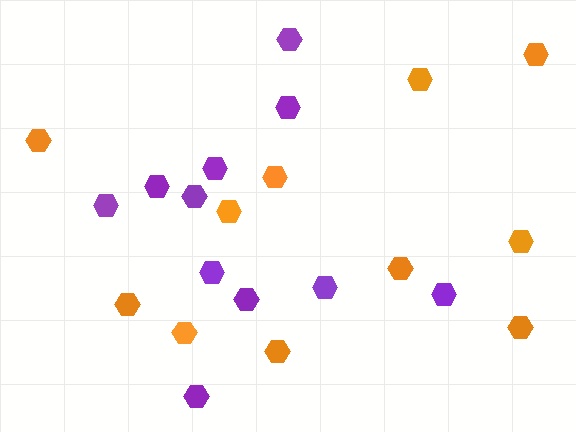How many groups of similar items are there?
There are 2 groups: one group of orange hexagons (11) and one group of purple hexagons (11).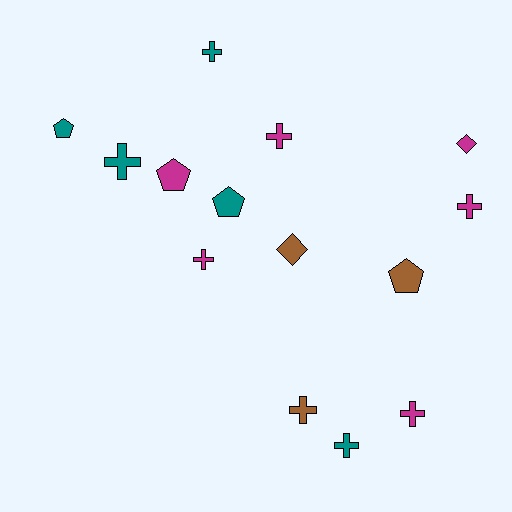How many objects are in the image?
There are 14 objects.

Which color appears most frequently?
Magenta, with 6 objects.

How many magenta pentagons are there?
There is 1 magenta pentagon.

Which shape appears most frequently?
Cross, with 8 objects.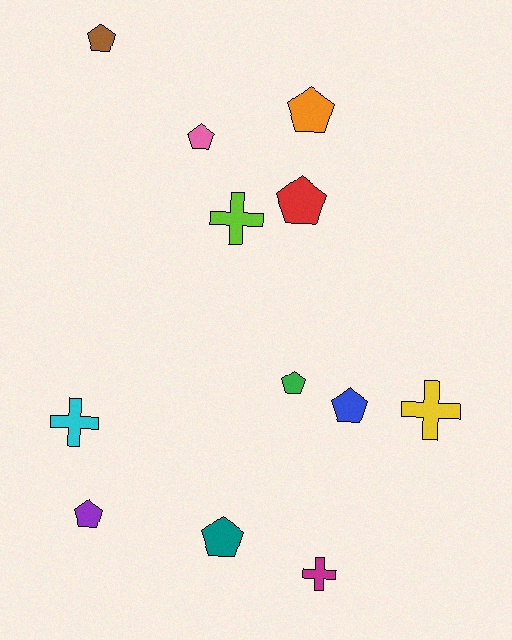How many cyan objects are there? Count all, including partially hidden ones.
There is 1 cyan object.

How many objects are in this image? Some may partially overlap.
There are 12 objects.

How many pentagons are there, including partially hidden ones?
There are 8 pentagons.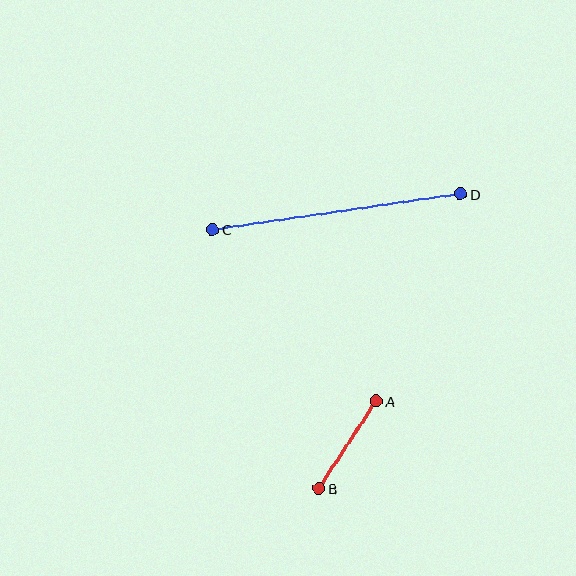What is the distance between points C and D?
The distance is approximately 250 pixels.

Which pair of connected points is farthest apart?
Points C and D are farthest apart.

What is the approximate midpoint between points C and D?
The midpoint is at approximately (336, 212) pixels.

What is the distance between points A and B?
The distance is approximately 104 pixels.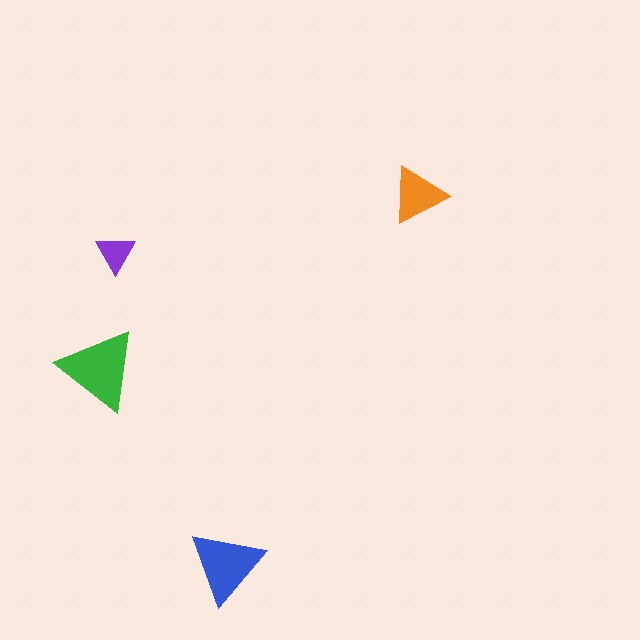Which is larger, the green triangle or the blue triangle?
The green one.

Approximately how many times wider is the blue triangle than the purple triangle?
About 2 times wider.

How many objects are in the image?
There are 4 objects in the image.